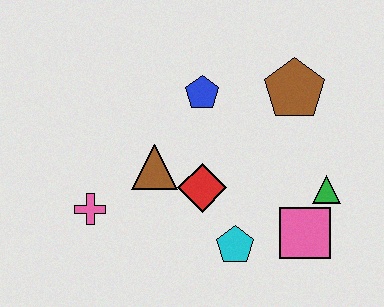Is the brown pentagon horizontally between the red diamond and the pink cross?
No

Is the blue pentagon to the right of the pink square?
No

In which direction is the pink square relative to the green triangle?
The pink square is below the green triangle.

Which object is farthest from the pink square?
The pink cross is farthest from the pink square.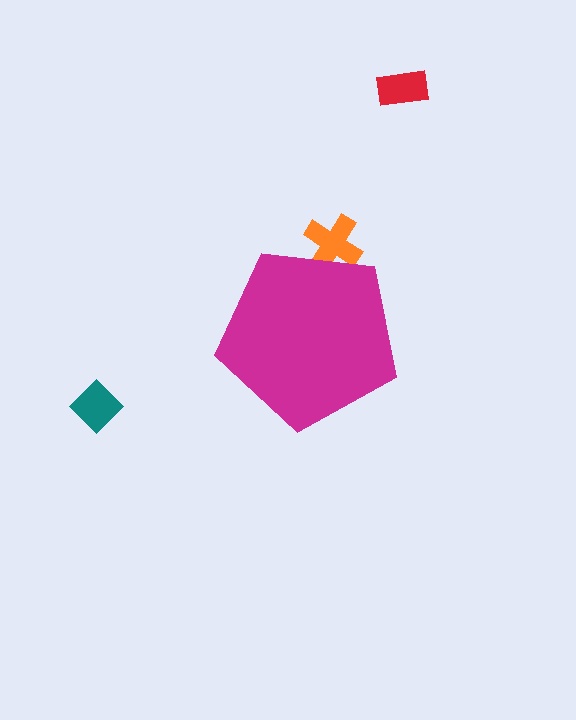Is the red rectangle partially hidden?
No, the red rectangle is fully visible.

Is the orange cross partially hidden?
Yes, the orange cross is partially hidden behind the magenta pentagon.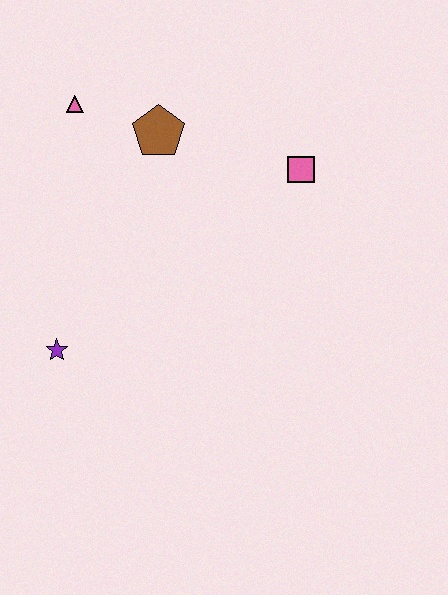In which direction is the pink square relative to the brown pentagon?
The pink square is to the right of the brown pentagon.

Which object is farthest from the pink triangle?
The purple star is farthest from the pink triangle.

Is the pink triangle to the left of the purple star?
No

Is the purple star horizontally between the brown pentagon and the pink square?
No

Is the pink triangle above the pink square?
Yes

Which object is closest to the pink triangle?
The brown pentagon is closest to the pink triangle.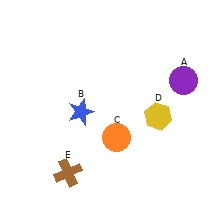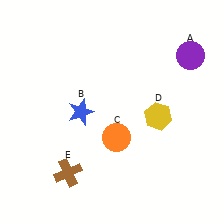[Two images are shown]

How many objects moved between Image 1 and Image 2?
1 object moved between the two images.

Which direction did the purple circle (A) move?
The purple circle (A) moved up.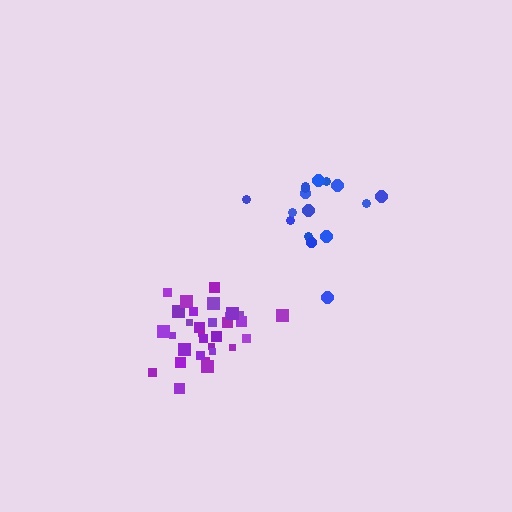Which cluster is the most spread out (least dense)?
Blue.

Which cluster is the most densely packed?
Purple.